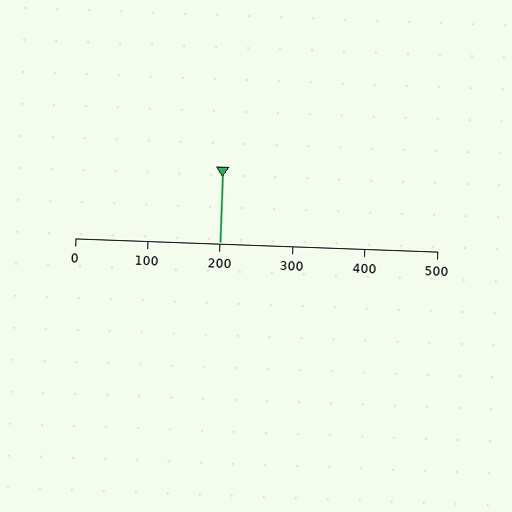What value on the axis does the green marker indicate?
The marker indicates approximately 200.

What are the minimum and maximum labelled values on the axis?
The axis runs from 0 to 500.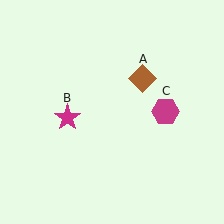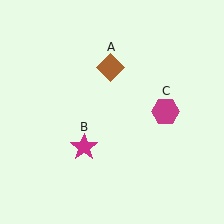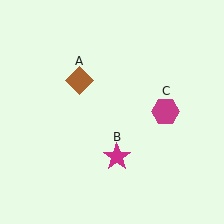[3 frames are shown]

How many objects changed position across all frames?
2 objects changed position: brown diamond (object A), magenta star (object B).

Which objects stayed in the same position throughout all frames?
Magenta hexagon (object C) remained stationary.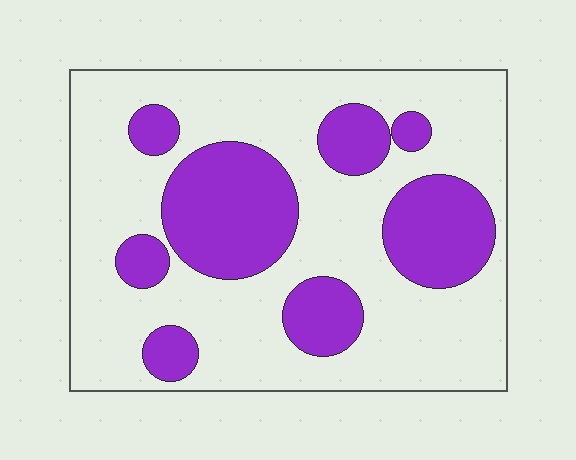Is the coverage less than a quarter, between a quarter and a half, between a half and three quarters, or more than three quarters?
Between a quarter and a half.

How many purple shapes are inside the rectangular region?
8.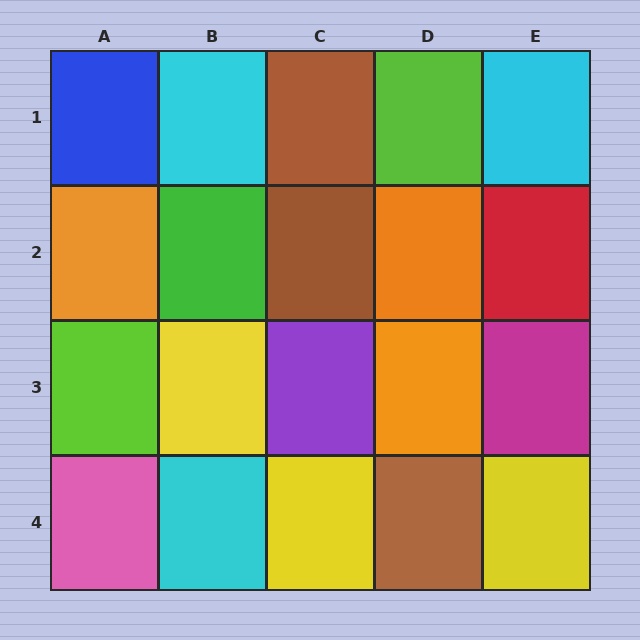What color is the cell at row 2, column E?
Red.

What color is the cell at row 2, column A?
Orange.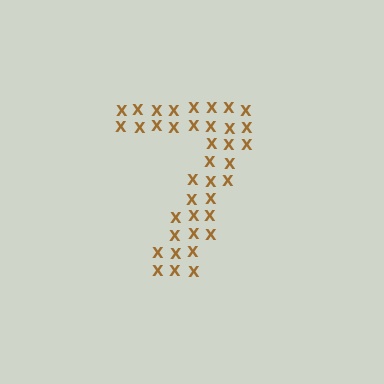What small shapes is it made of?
It is made of small letter X's.